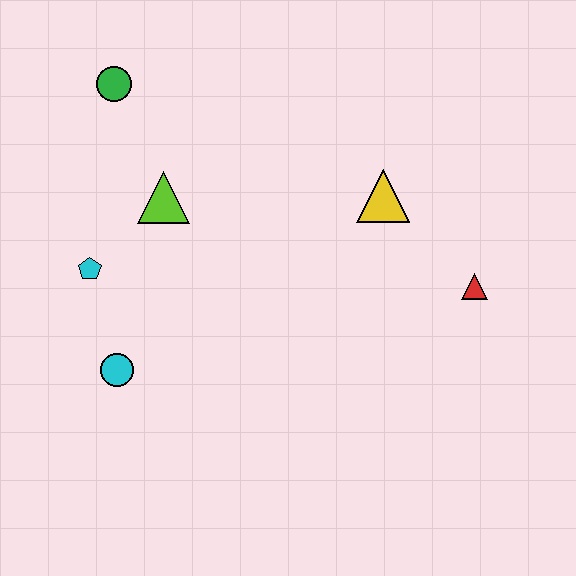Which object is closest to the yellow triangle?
The red triangle is closest to the yellow triangle.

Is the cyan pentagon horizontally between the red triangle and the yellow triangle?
No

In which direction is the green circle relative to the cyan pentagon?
The green circle is above the cyan pentagon.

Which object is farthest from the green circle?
The red triangle is farthest from the green circle.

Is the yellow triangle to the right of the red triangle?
No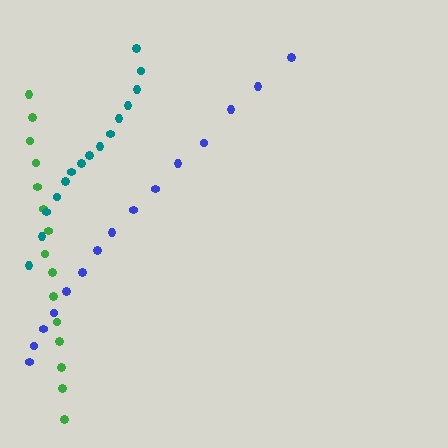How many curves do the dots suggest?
There are 3 distinct paths.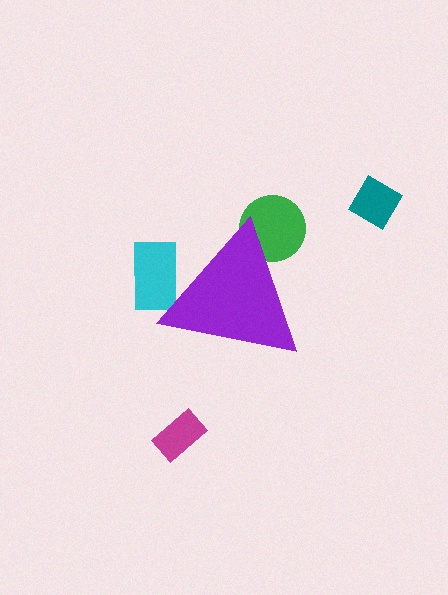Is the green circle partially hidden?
Yes, the green circle is partially hidden behind the purple triangle.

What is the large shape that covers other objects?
A purple triangle.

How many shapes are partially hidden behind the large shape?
2 shapes are partially hidden.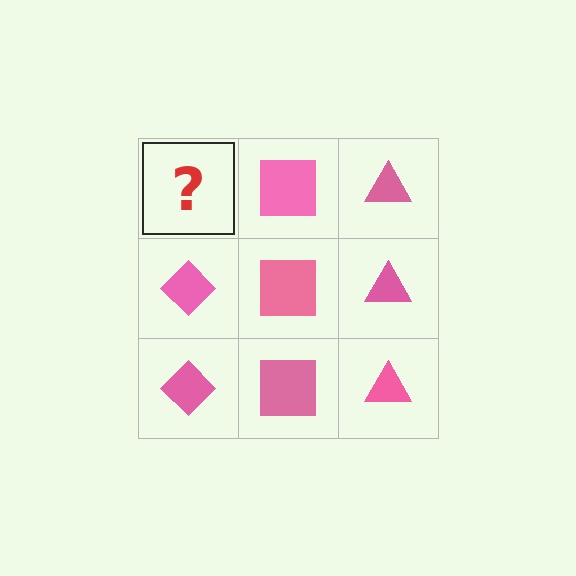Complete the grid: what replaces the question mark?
The question mark should be replaced with a pink diamond.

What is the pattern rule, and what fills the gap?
The rule is that each column has a consistent shape. The gap should be filled with a pink diamond.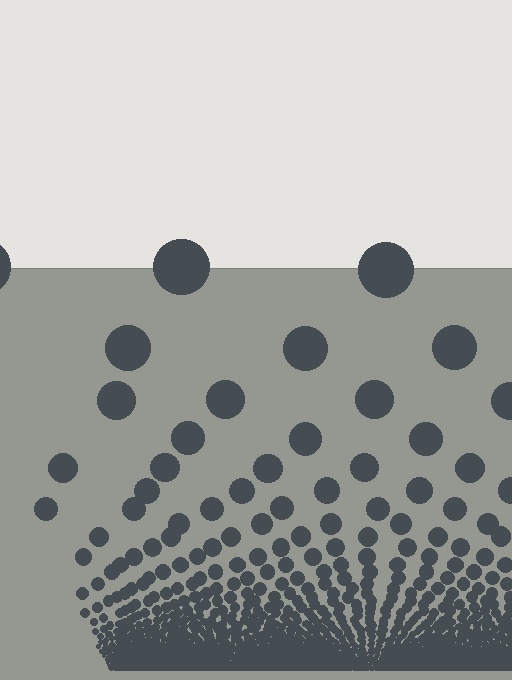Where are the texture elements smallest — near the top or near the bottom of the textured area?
Near the bottom.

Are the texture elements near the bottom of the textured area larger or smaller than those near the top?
Smaller. The gradient is inverted — elements near the bottom are smaller and denser.